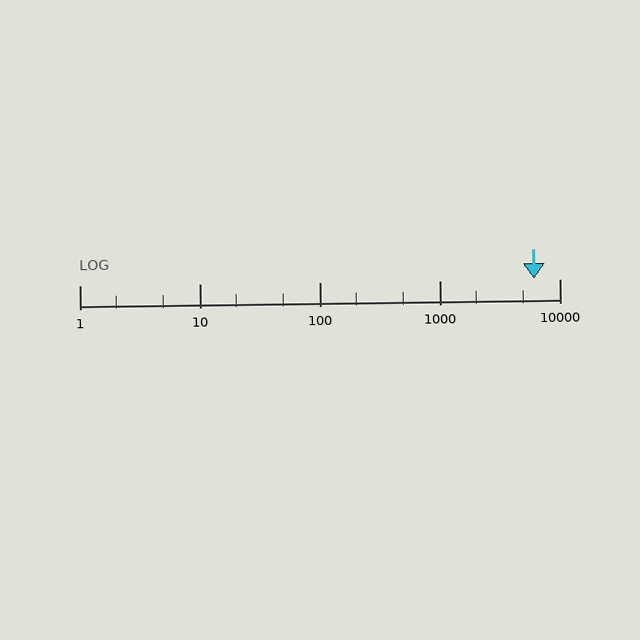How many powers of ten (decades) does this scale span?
The scale spans 4 decades, from 1 to 10000.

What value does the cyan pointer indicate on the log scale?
The pointer indicates approximately 6100.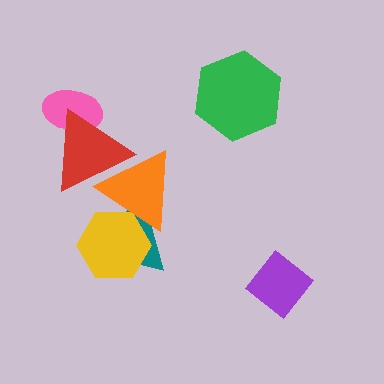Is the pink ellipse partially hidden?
Yes, it is partially covered by another shape.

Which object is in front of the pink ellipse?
The red triangle is in front of the pink ellipse.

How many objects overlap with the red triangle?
2 objects overlap with the red triangle.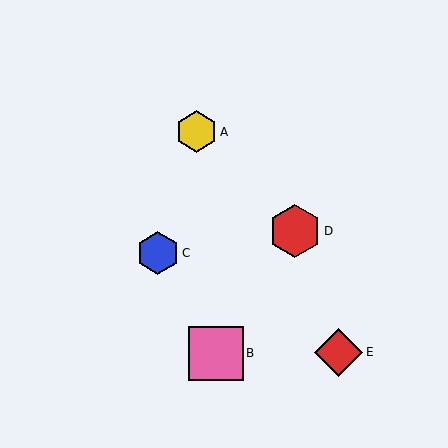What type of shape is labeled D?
Shape D is a red hexagon.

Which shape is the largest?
The pink square (labeled B) is the largest.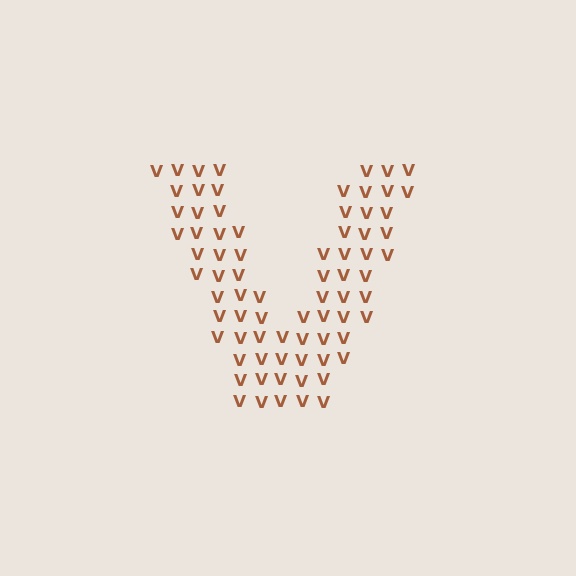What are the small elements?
The small elements are letter V's.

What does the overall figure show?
The overall figure shows the letter V.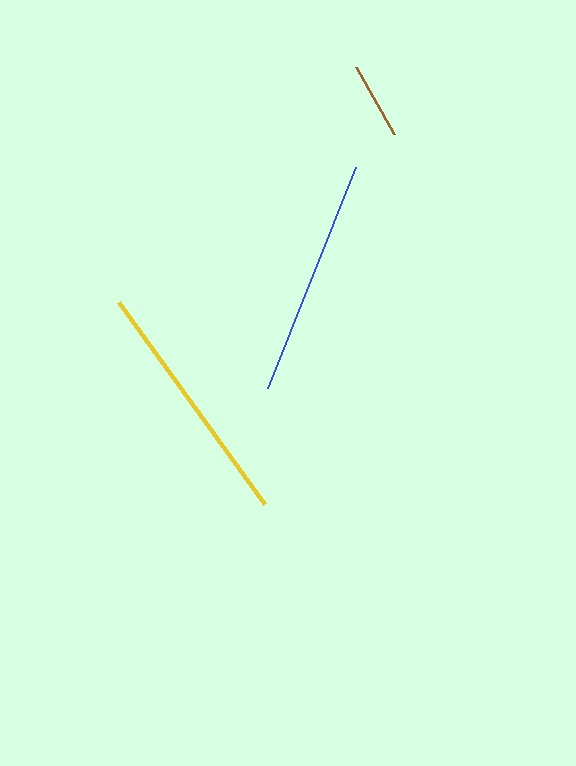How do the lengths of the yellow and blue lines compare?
The yellow and blue lines are approximately the same length.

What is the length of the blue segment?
The blue segment is approximately 237 pixels long.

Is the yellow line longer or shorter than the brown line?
The yellow line is longer than the brown line.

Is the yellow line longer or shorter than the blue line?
The yellow line is longer than the blue line.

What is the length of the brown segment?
The brown segment is approximately 78 pixels long.